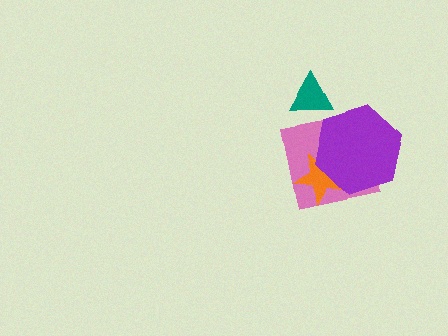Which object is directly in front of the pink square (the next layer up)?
The orange star is directly in front of the pink square.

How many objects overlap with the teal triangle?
0 objects overlap with the teal triangle.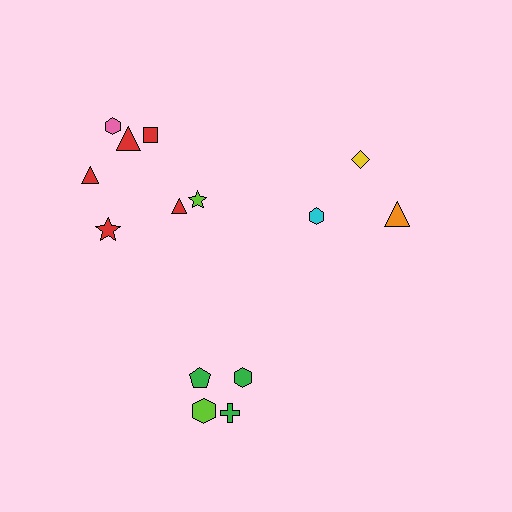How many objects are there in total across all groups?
There are 14 objects.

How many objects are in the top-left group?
There are 7 objects.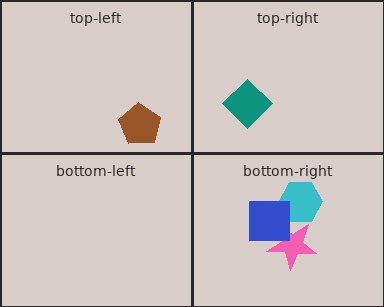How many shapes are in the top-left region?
1.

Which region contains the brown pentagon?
The top-left region.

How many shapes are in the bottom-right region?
3.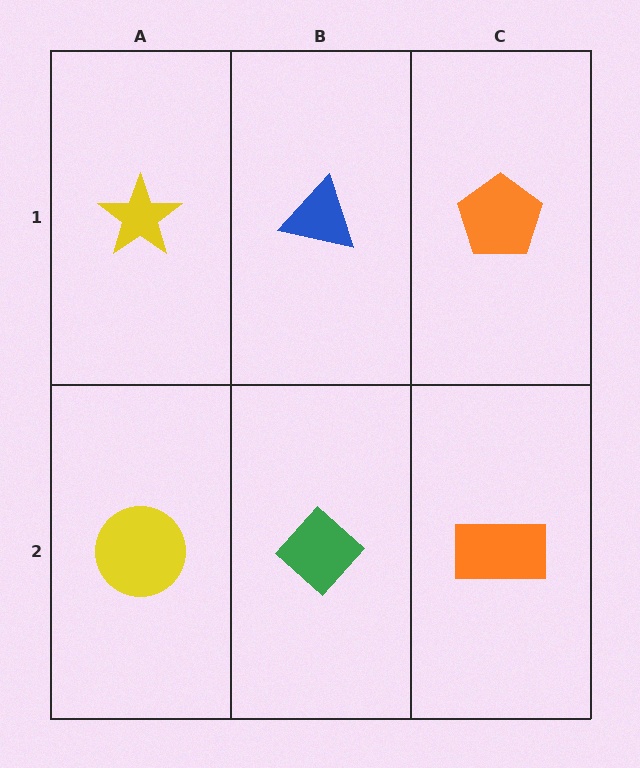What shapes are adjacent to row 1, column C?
An orange rectangle (row 2, column C), a blue triangle (row 1, column B).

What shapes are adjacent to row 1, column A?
A yellow circle (row 2, column A), a blue triangle (row 1, column B).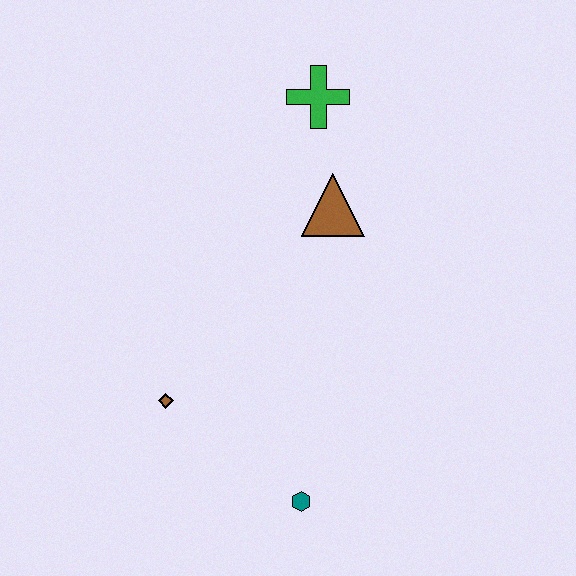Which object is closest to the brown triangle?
The green cross is closest to the brown triangle.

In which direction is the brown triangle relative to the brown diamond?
The brown triangle is above the brown diamond.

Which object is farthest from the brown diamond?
The green cross is farthest from the brown diamond.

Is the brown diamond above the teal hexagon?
Yes